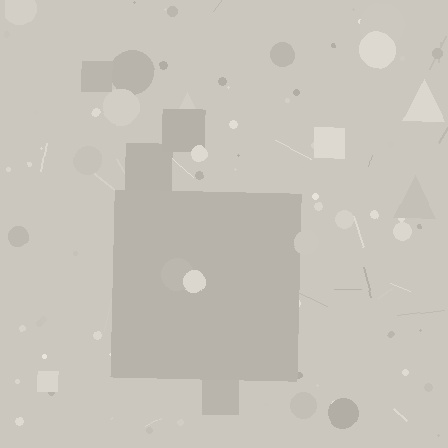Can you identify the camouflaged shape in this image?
The camouflaged shape is a square.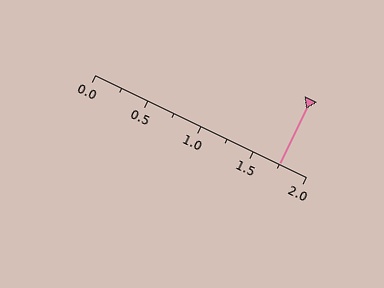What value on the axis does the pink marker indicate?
The marker indicates approximately 1.75.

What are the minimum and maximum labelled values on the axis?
The axis runs from 0.0 to 2.0.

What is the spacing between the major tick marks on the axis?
The major ticks are spaced 0.5 apart.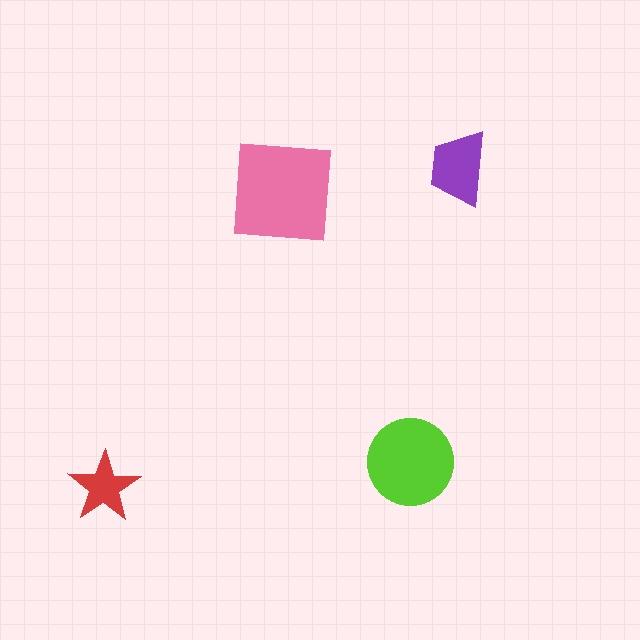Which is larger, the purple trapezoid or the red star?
The purple trapezoid.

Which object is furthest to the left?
The red star is leftmost.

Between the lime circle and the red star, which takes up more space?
The lime circle.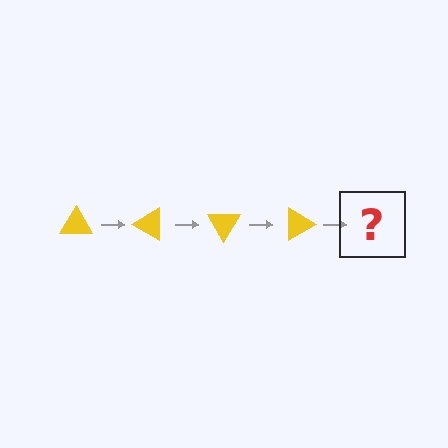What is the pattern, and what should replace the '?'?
The pattern is that the triangle rotates 30 degrees each step. The '?' should be a yellow triangle rotated 120 degrees.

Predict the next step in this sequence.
The next step is a yellow triangle rotated 120 degrees.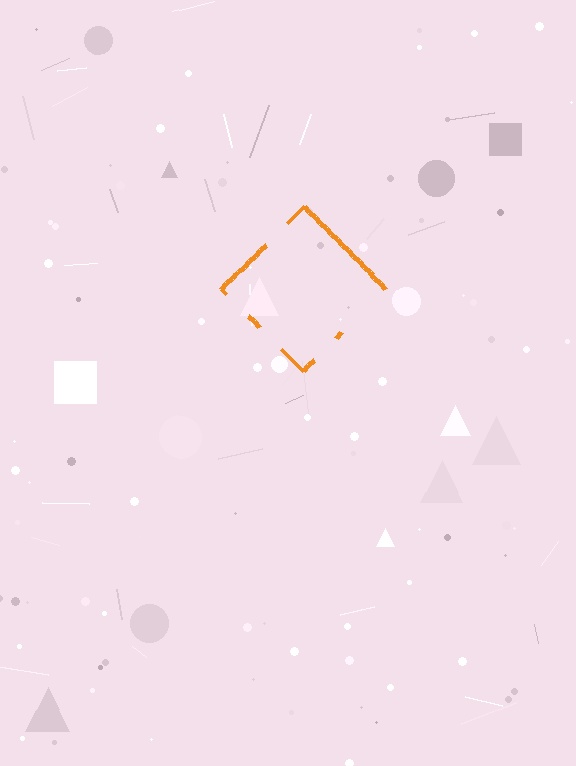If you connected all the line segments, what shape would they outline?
They would outline a diamond.